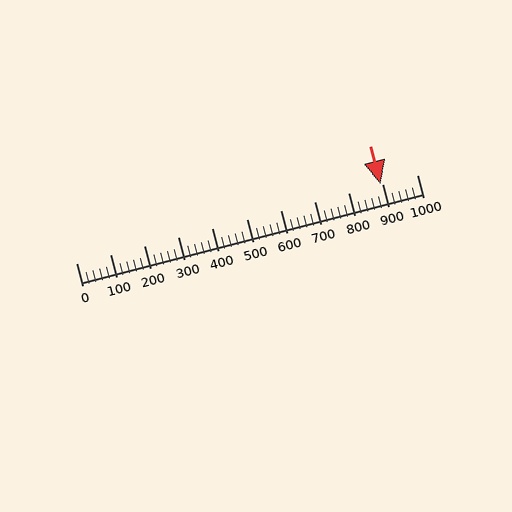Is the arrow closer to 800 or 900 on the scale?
The arrow is closer to 900.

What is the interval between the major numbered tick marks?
The major tick marks are spaced 100 units apart.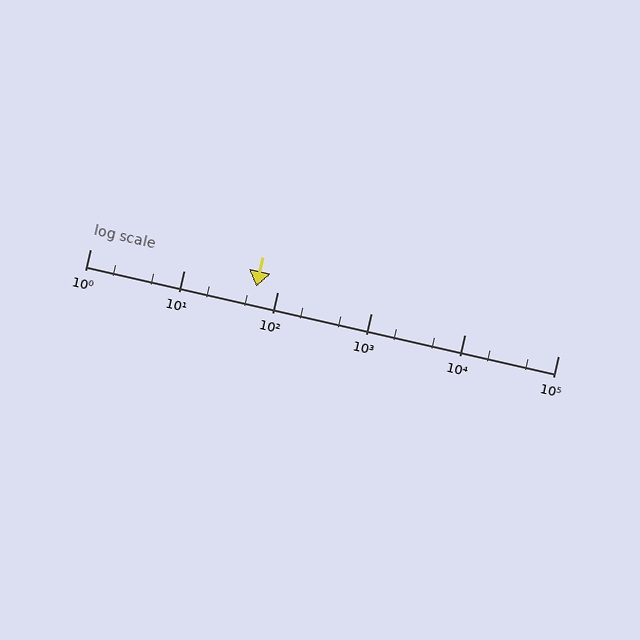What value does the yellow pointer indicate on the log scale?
The pointer indicates approximately 60.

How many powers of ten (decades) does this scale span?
The scale spans 5 decades, from 1 to 100000.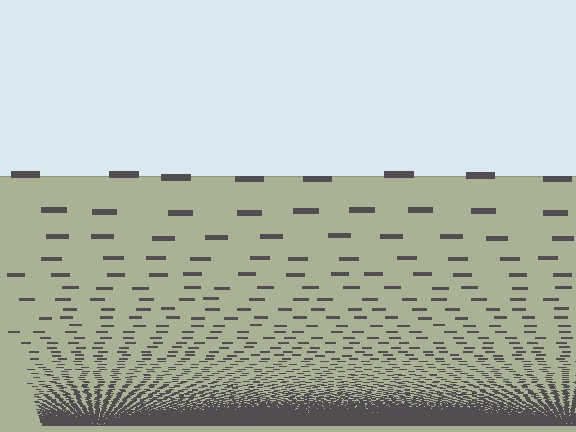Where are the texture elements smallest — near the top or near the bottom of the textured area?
Near the bottom.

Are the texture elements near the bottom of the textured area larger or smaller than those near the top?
Smaller. The gradient is inverted — elements near the bottom are smaller and denser.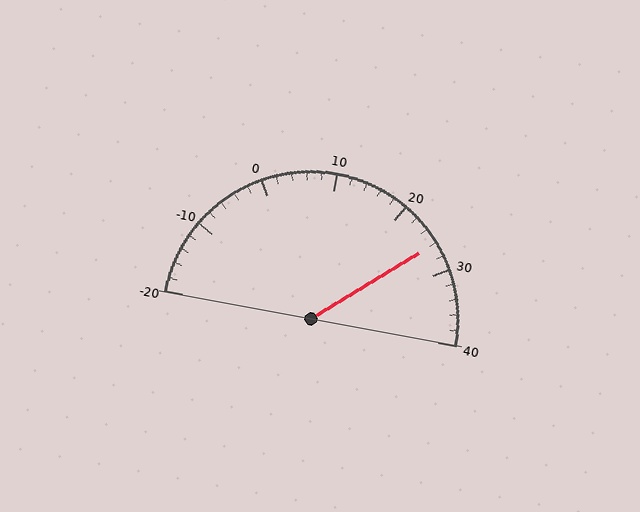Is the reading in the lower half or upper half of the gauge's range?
The reading is in the upper half of the range (-20 to 40).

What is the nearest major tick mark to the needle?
The nearest major tick mark is 30.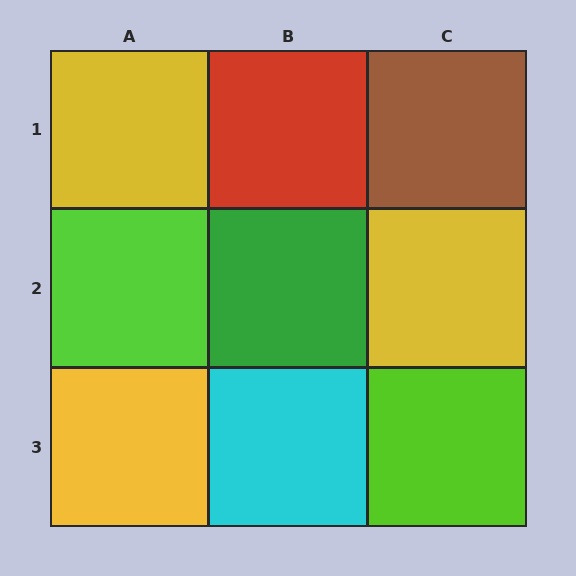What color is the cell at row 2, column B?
Green.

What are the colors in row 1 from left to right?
Yellow, red, brown.